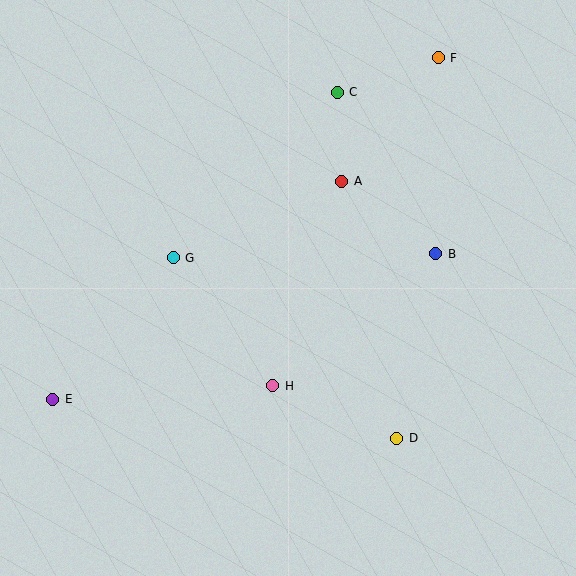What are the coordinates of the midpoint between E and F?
The midpoint between E and F is at (245, 229).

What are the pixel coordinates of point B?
Point B is at (436, 254).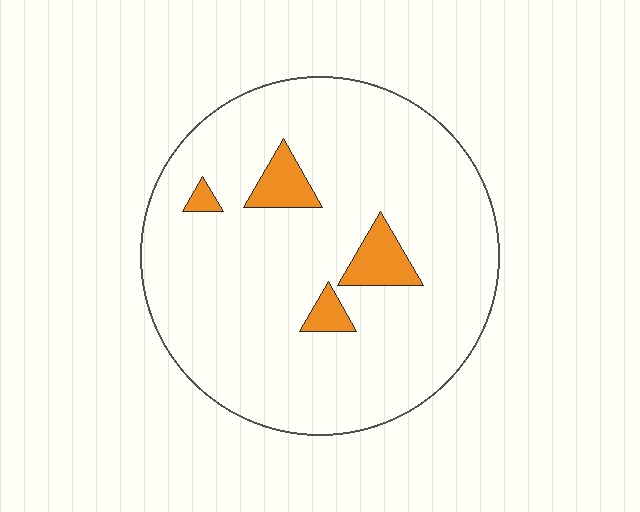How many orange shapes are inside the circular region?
4.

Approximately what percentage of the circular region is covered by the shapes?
Approximately 10%.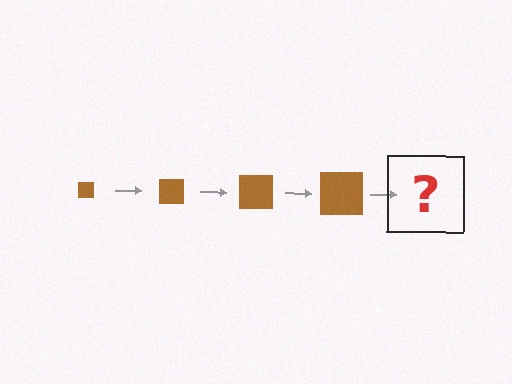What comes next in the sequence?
The next element should be a brown square, larger than the previous one.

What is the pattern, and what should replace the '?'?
The pattern is that the square gets progressively larger each step. The '?' should be a brown square, larger than the previous one.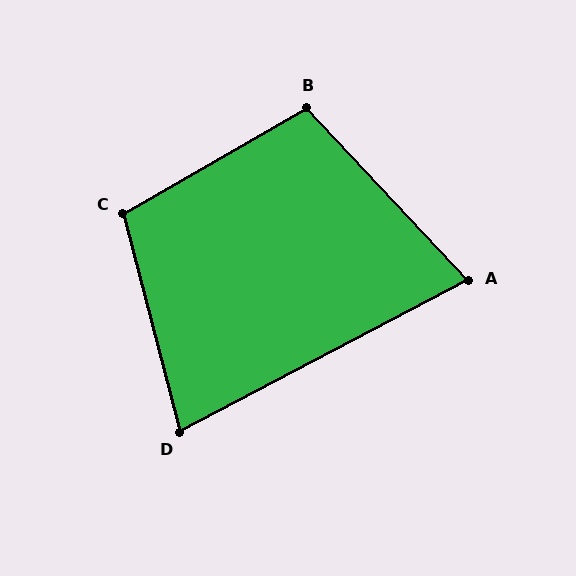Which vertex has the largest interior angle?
C, at approximately 106 degrees.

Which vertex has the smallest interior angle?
A, at approximately 74 degrees.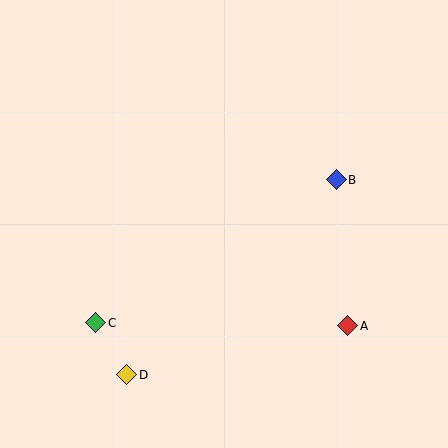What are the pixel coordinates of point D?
Point D is at (127, 375).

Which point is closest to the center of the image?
Point B at (336, 180) is closest to the center.